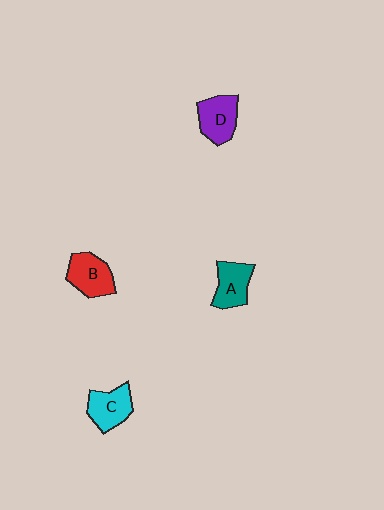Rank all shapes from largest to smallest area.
From largest to smallest: B (red), D (purple), C (cyan), A (teal).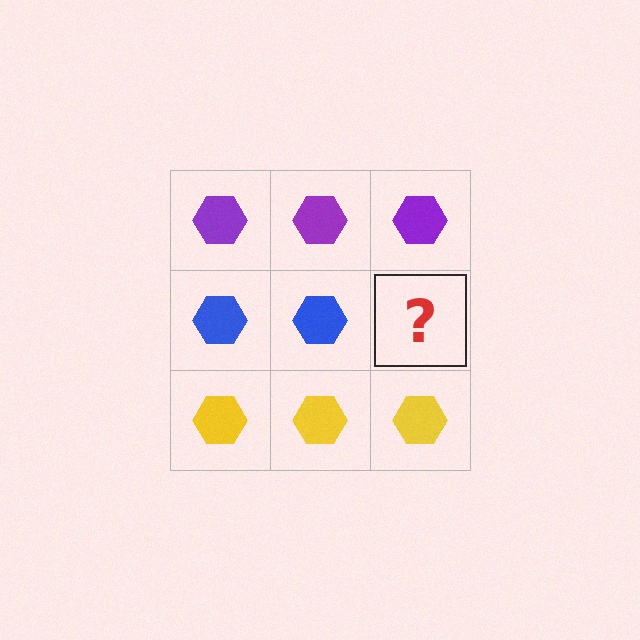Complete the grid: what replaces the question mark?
The question mark should be replaced with a blue hexagon.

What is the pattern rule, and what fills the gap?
The rule is that each row has a consistent color. The gap should be filled with a blue hexagon.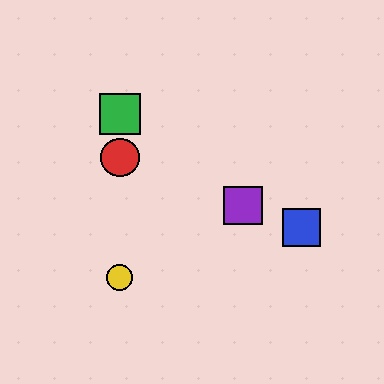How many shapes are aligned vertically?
3 shapes (the red circle, the green square, the yellow circle) are aligned vertically.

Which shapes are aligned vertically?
The red circle, the green square, the yellow circle are aligned vertically.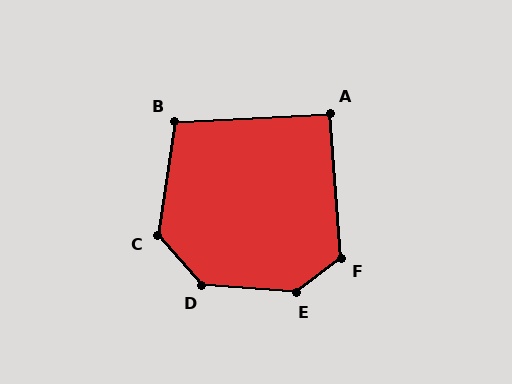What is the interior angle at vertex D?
Approximately 136 degrees (obtuse).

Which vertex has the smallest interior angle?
A, at approximately 91 degrees.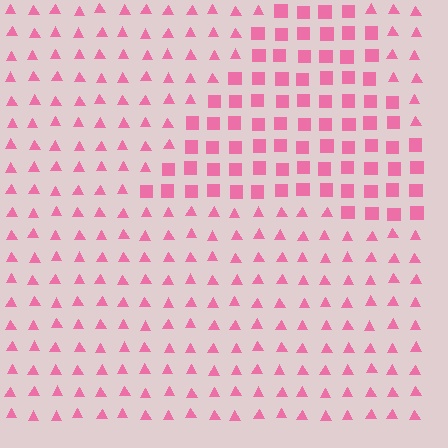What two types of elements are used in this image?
The image uses squares inside the triangle region and triangles outside it.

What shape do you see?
I see a triangle.